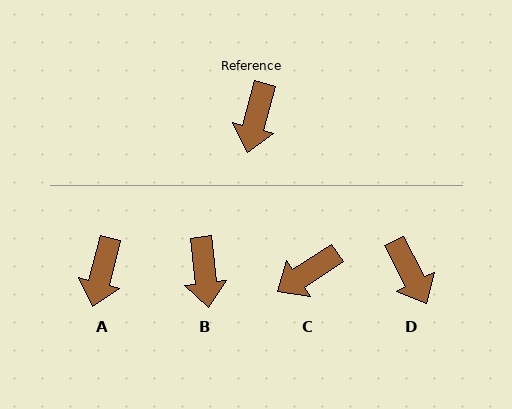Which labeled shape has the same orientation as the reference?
A.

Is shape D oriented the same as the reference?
No, it is off by about 42 degrees.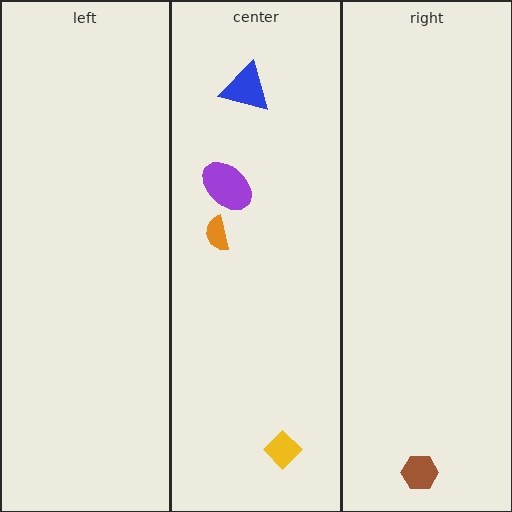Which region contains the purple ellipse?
The center region.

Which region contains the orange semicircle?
The center region.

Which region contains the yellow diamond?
The center region.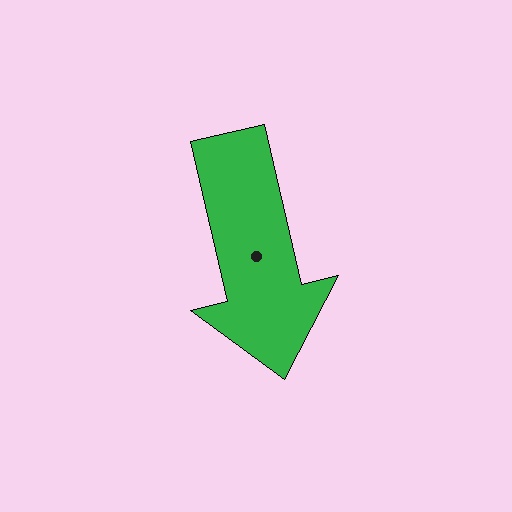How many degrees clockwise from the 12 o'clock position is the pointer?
Approximately 167 degrees.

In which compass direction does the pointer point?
South.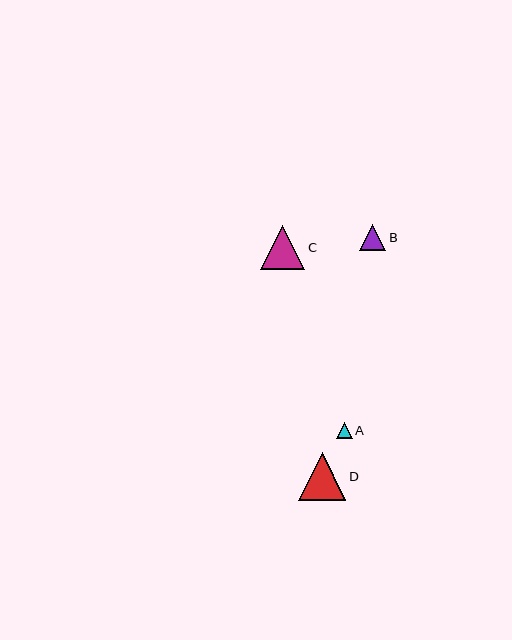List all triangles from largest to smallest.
From largest to smallest: D, C, B, A.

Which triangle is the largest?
Triangle D is the largest with a size of approximately 48 pixels.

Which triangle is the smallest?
Triangle A is the smallest with a size of approximately 16 pixels.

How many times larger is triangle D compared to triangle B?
Triangle D is approximately 1.8 times the size of triangle B.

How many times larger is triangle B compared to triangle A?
Triangle B is approximately 1.6 times the size of triangle A.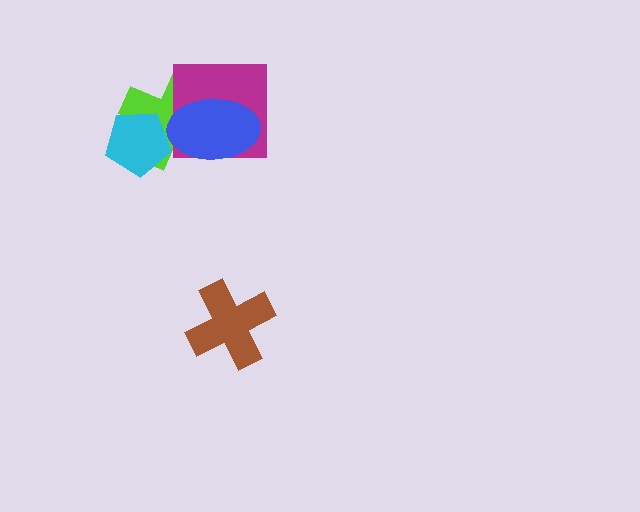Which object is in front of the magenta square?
The blue ellipse is in front of the magenta square.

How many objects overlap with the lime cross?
3 objects overlap with the lime cross.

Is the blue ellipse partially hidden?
No, no other shape covers it.